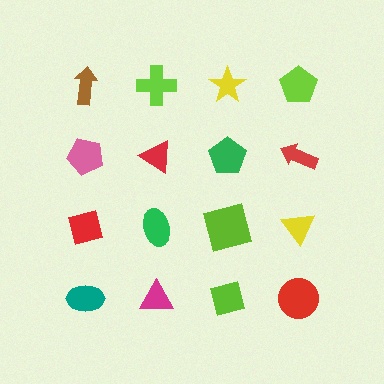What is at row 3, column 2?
A green ellipse.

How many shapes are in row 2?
4 shapes.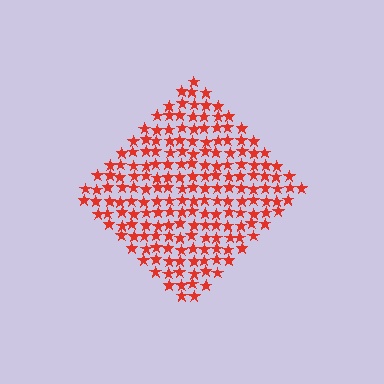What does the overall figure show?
The overall figure shows a diamond.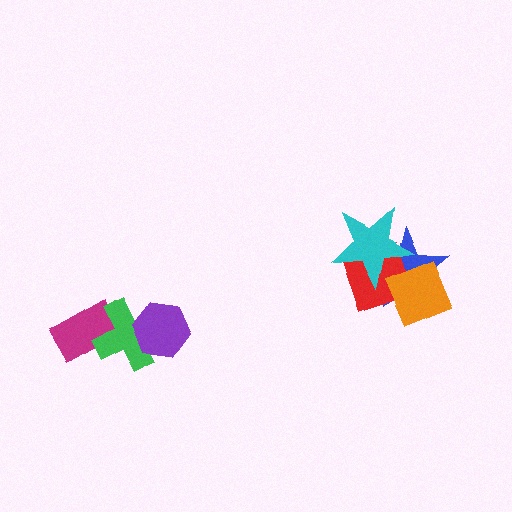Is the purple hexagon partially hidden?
No, no other shape covers it.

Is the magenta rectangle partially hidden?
Yes, it is partially covered by another shape.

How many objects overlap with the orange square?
2 objects overlap with the orange square.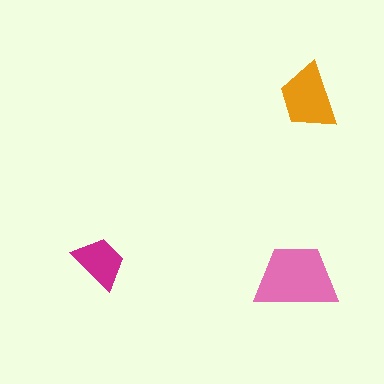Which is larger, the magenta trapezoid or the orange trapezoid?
The orange one.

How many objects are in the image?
There are 3 objects in the image.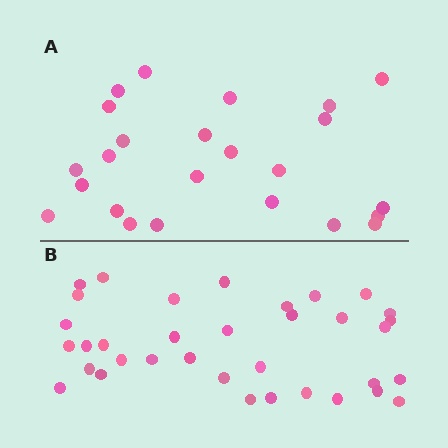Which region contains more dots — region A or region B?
Region B (the bottom region) has more dots.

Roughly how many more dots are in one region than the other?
Region B has roughly 12 or so more dots than region A.